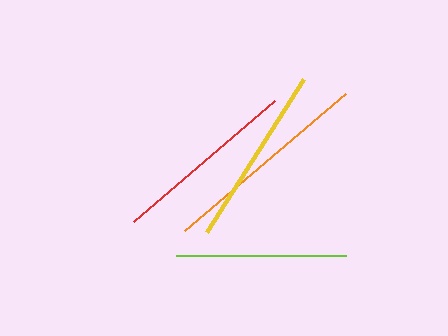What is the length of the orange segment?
The orange segment is approximately 211 pixels long.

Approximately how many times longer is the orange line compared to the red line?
The orange line is approximately 1.1 times the length of the red line.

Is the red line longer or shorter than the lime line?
The red line is longer than the lime line.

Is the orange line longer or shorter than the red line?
The orange line is longer than the red line.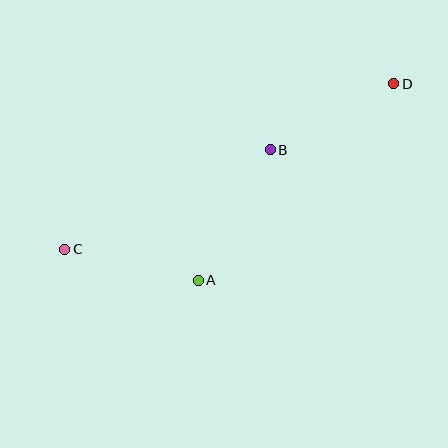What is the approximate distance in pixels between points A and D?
The distance between A and D is approximately 277 pixels.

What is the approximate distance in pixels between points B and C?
The distance between B and C is approximately 229 pixels.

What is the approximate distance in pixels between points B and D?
The distance between B and D is approximately 140 pixels.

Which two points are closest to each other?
Points A and C are closest to each other.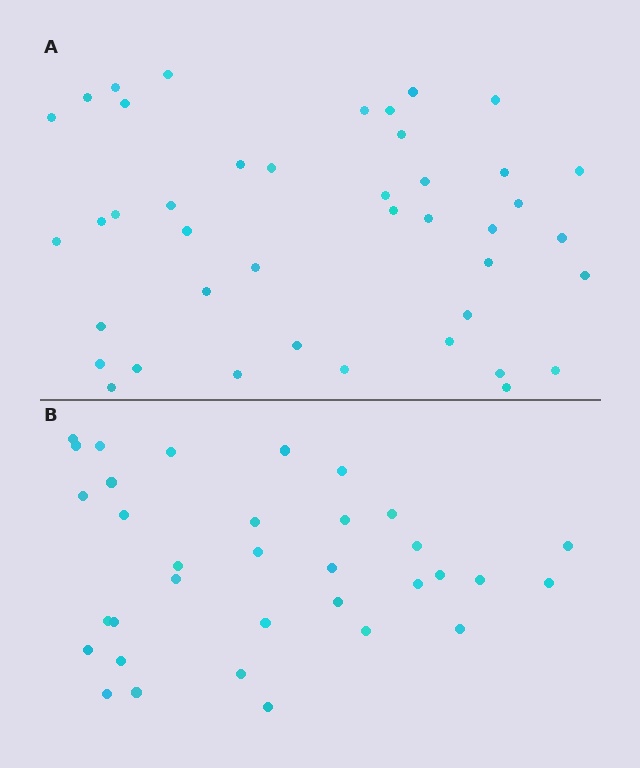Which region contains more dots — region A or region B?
Region A (the top region) has more dots.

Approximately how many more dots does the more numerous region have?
Region A has roughly 8 or so more dots than region B.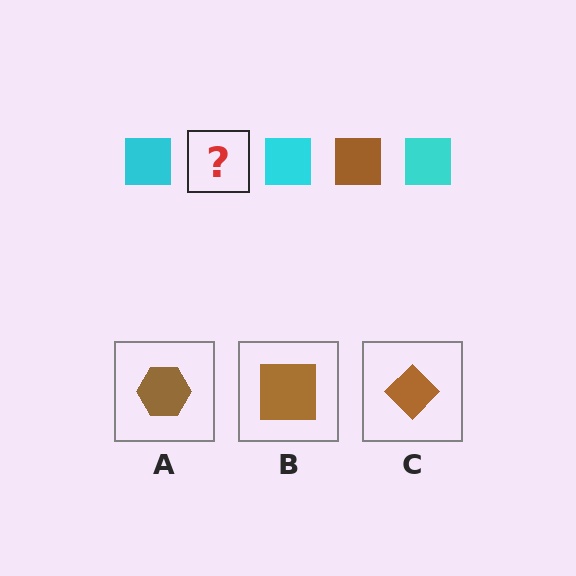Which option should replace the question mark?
Option B.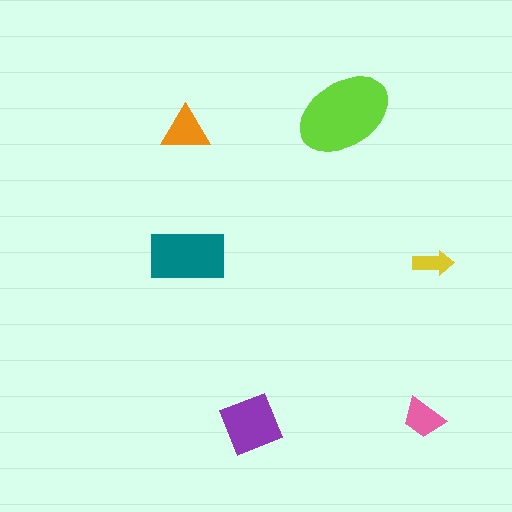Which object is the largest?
The lime ellipse.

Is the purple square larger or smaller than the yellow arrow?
Larger.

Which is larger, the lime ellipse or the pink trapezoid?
The lime ellipse.